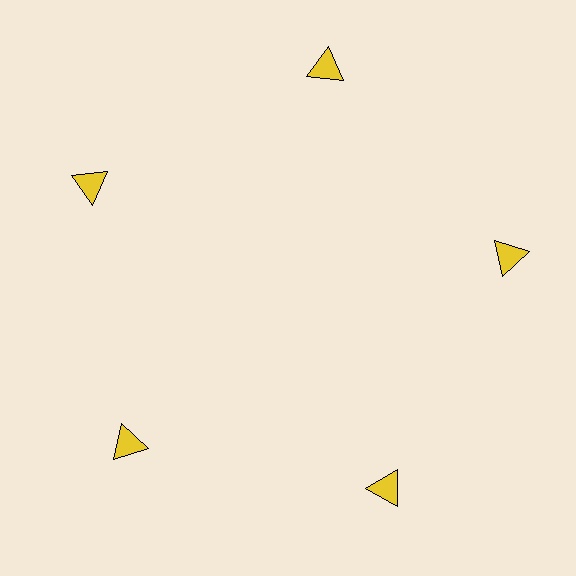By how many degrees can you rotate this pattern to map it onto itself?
The pattern maps onto itself every 72 degrees of rotation.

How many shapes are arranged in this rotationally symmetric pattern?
There are 5 shapes, arranged in 5 groups of 1.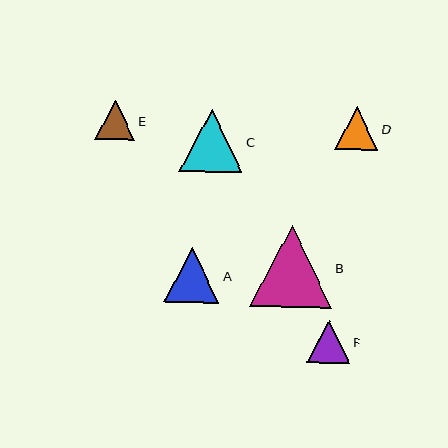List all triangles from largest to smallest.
From largest to smallest: B, C, A, D, F, E.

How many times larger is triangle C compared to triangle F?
Triangle C is approximately 1.5 times the size of triangle F.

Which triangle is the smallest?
Triangle E is the smallest with a size of approximately 39 pixels.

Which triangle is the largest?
Triangle B is the largest with a size of approximately 82 pixels.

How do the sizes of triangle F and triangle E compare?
Triangle F and triangle E are approximately the same size.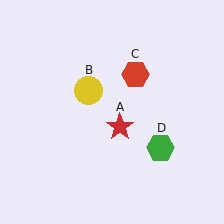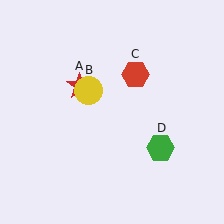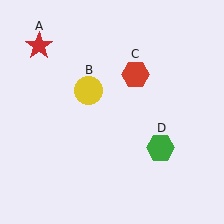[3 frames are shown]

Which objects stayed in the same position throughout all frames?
Yellow circle (object B) and red hexagon (object C) and green hexagon (object D) remained stationary.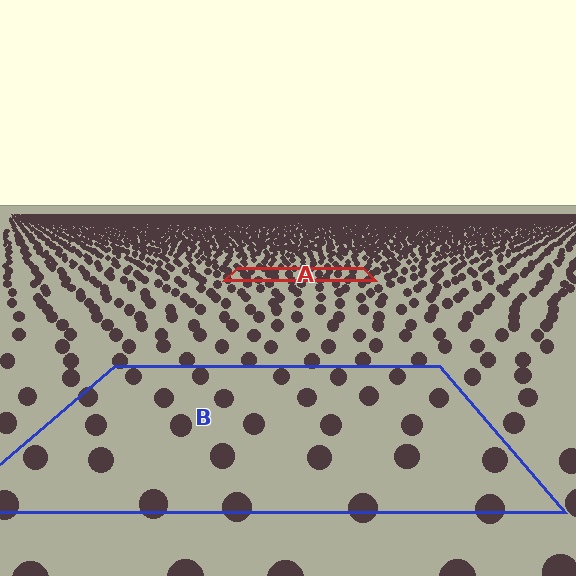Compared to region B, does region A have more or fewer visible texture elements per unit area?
Region A has more texture elements per unit area — they are packed more densely because it is farther away.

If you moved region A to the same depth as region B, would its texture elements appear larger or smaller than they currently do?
They would appear larger. At a closer depth, the same texture elements are projected at a bigger on-screen size.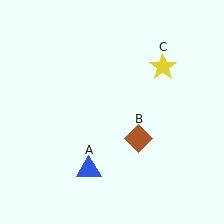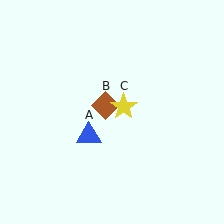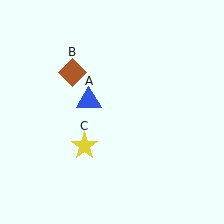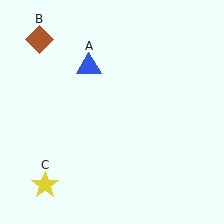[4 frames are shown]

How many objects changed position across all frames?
3 objects changed position: blue triangle (object A), brown diamond (object B), yellow star (object C).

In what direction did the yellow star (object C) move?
The yellow star (object C) moved down and to the left.